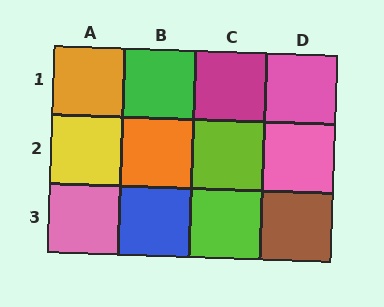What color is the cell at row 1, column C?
Magenta.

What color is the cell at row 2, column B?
Orange.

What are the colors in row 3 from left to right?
Pink, blue, lime, brown.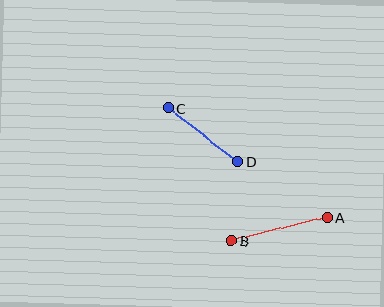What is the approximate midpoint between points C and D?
The midpoint is at approximately (203, 135) pixels.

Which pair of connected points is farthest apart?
Points A and B are farthest apart.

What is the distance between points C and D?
The distance is approximately 88 pixels.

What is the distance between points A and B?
The distance is approximately 99 pixels.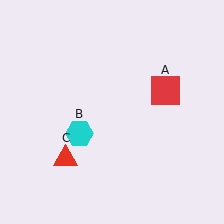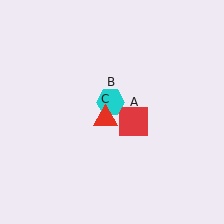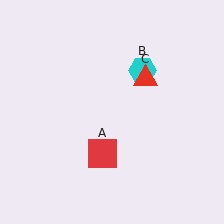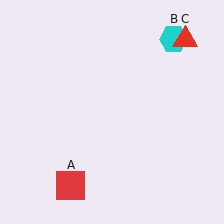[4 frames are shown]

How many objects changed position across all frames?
3 objects changed position: red square (object A), cyan hexagon (object B), red triangle (object C).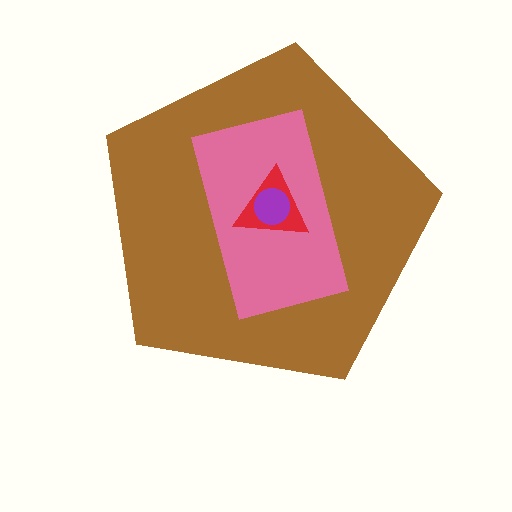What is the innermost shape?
The purple circle.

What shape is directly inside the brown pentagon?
The pink rectangle.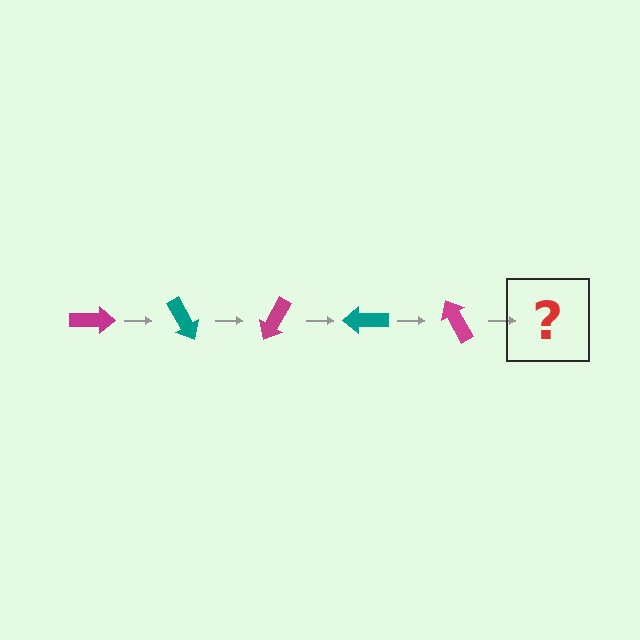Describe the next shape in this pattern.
It should be a teal arrow, rotated 300 degrees from the start.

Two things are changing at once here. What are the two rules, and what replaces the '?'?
The two rules are that it rotates 60 degrees each step and the color cycles through magenta and teal. The '?' should be a teal arrow, rotated 300 degrees from the start.